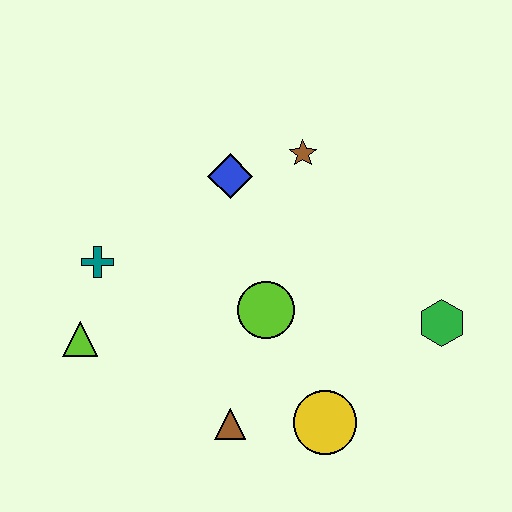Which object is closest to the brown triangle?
The yellow circle is closest to the brown triangle.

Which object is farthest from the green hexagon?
The lime triangle is farthest from the green hexagon.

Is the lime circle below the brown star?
Yes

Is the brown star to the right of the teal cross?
Yes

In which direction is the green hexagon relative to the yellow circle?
The green hexagon is to the right of the yellow circle.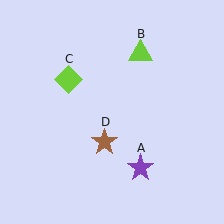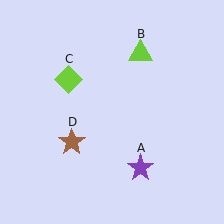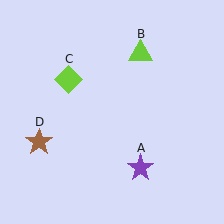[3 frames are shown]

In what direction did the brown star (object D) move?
The brown star (object D) moved left.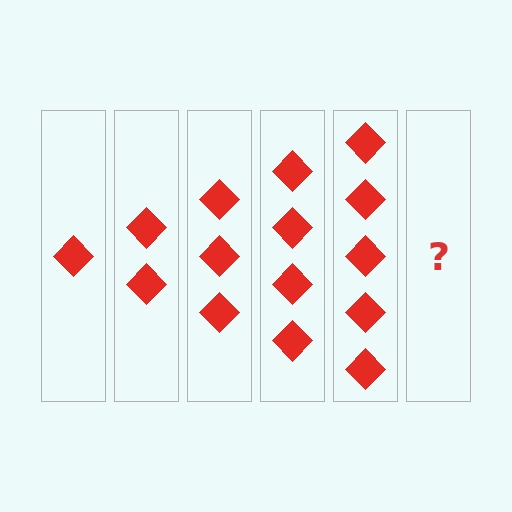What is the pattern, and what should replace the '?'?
The pattern is that each step adds one more diamond. The '?' should be 6 diamonds.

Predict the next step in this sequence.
The next step is 6 diamonds.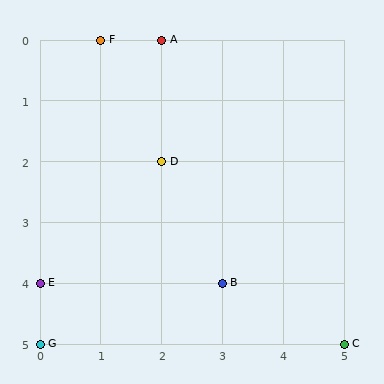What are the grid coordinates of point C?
Point C is at grid coordinates (5, 5).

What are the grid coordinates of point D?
Point D is at grid coordinates (2, 2).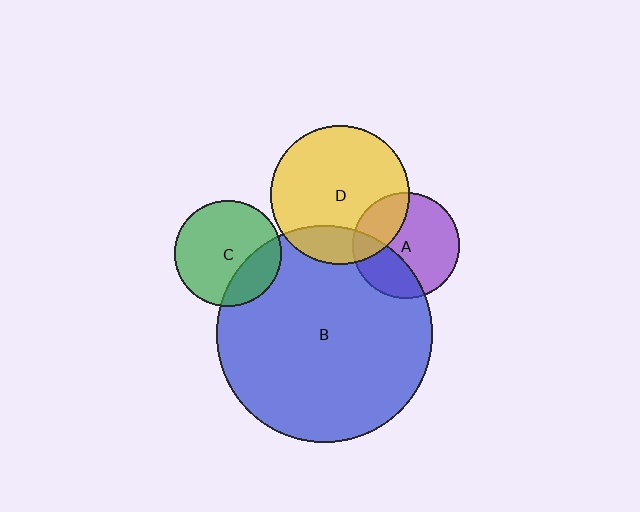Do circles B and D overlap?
Yes.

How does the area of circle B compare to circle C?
Approximately 4.1 times.